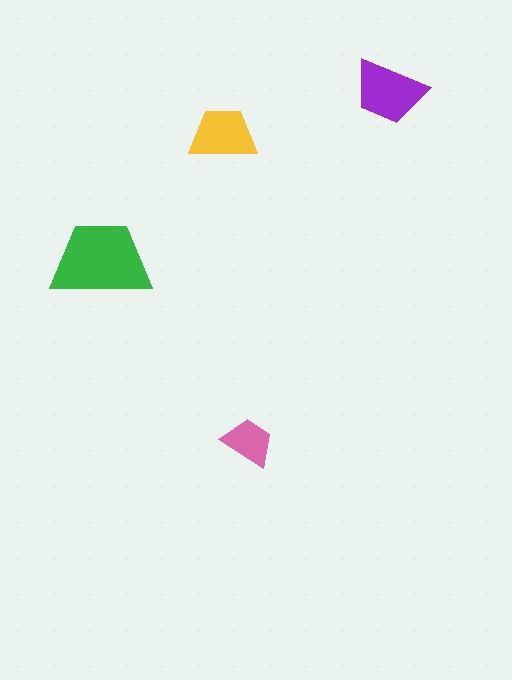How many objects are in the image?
There are 4 objects in the image.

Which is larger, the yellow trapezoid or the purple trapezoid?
The purple one.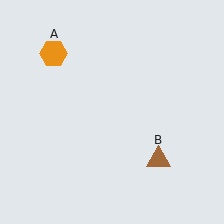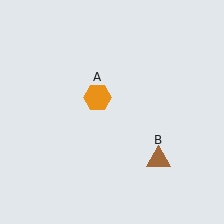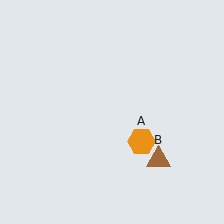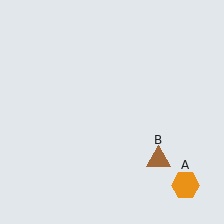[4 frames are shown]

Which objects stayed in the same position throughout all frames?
Brown triangle (object B) remained stationary.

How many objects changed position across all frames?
1 object changed position: orange hexagon (object A).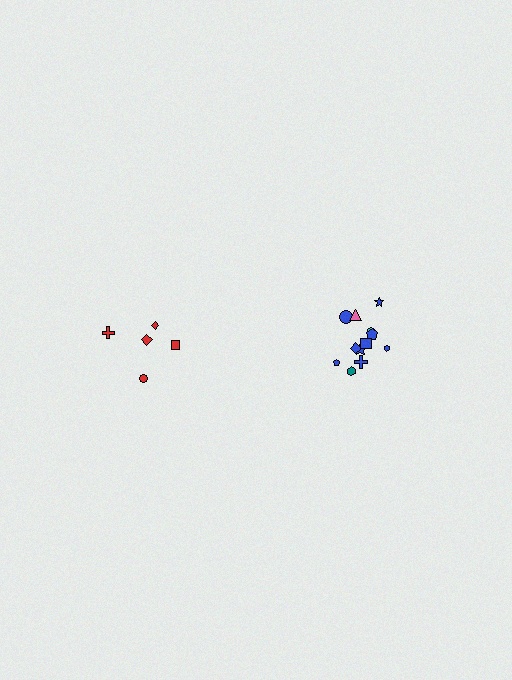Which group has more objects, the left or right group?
The right group.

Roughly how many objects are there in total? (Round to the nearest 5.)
Roughly 15 objects in total.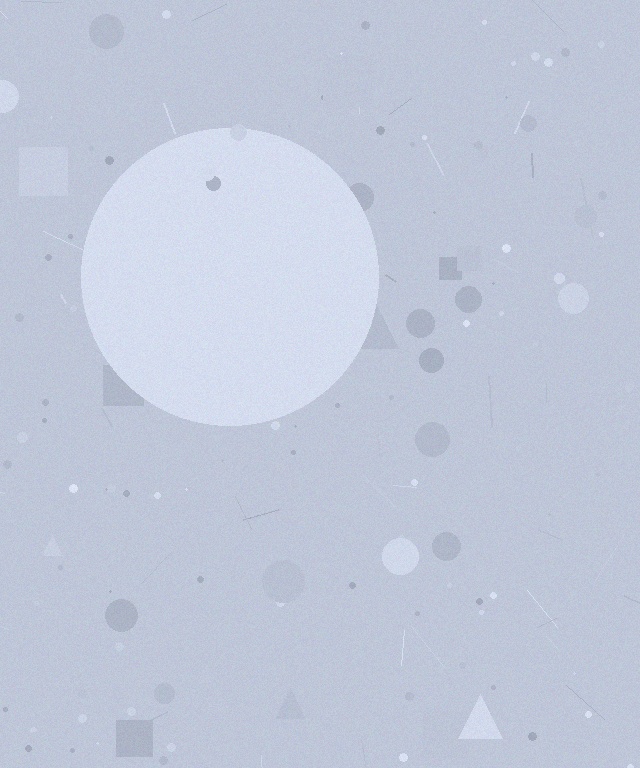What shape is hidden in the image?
A circle is hidden in the image.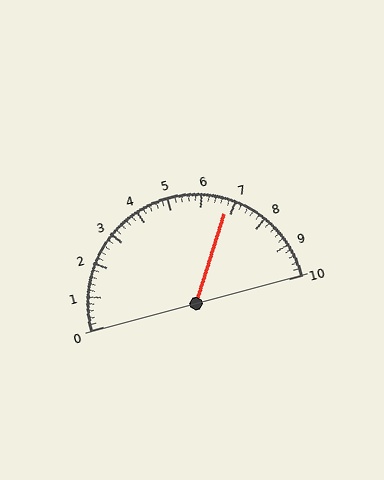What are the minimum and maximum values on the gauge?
The gauge ranges from 0 to 10.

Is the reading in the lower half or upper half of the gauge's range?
The reading is in the upper half of the range (0 to 10).